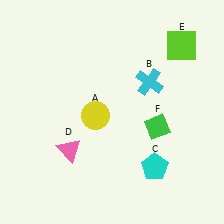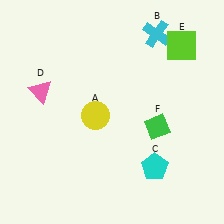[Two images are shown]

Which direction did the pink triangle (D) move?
The pink triangle (D) moved up.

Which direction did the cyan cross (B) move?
The cyan cross (B) moved up.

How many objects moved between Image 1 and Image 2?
2 objects moved between the two images.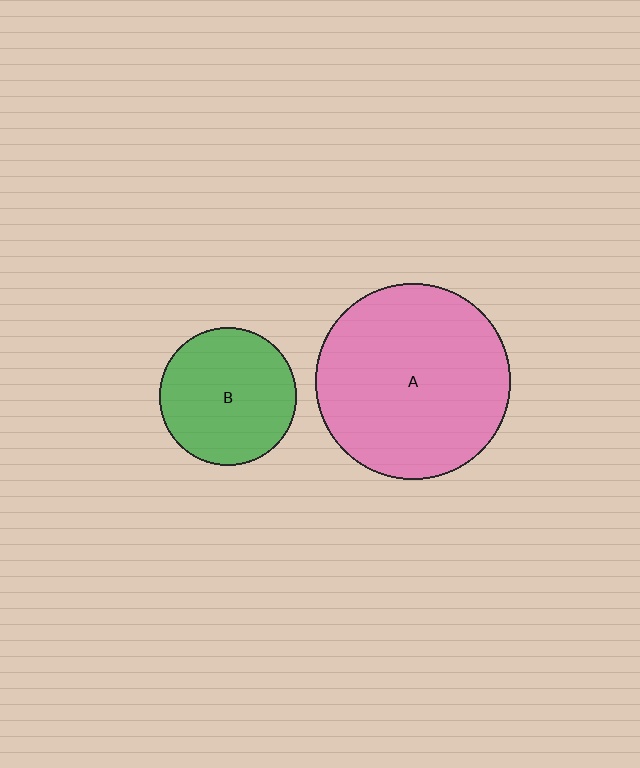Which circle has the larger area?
Circle A (pink).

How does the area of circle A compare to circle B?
Approximately 2.0 times.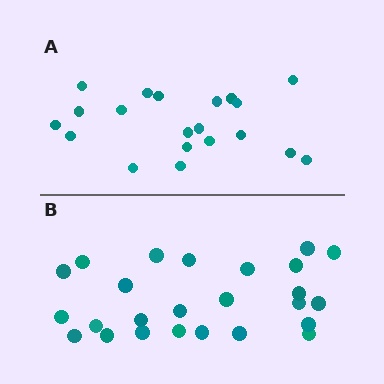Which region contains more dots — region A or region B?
Region B (the bottom region) has more dots.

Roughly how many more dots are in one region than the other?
Region B has about 5 more dots than region A.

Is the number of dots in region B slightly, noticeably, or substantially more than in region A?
Region B has noticeably more, but not dramatically so. The ratio is roughly 1.2 to 1.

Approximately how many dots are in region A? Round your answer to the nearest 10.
About 20 dots.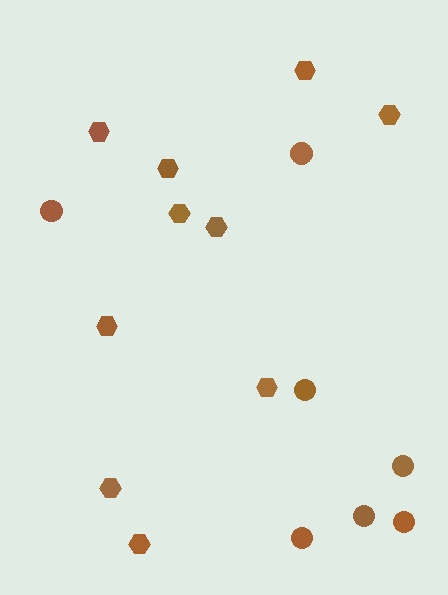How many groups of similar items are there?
There are 2 groups: one group of circles (7) and one group of hexagons (10).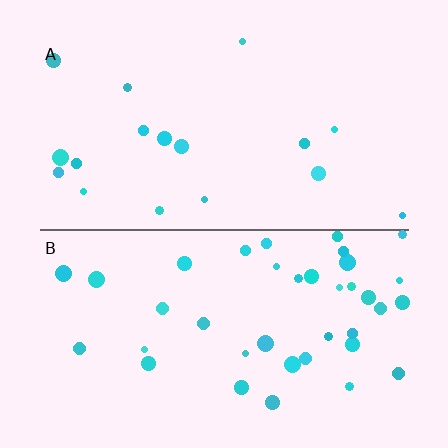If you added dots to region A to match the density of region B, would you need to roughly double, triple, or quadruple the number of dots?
Approximately double.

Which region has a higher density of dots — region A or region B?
B (the bottom).